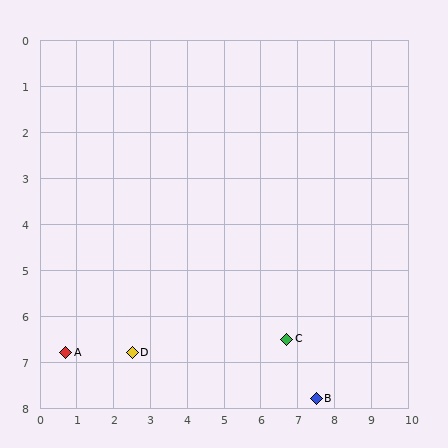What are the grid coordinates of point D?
Point D is at approximately (2.5, 6.8).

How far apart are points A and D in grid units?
Points A and D are about 1.8 grid units apart.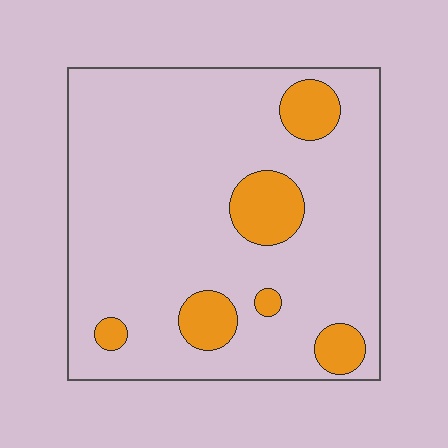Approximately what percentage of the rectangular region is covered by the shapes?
Approximately 15%.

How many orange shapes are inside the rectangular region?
6.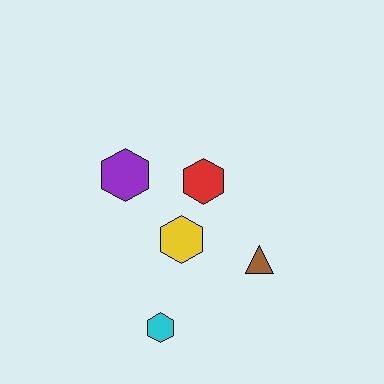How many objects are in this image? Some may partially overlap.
There are 5 objects.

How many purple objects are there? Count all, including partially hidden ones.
There is 1 purple object.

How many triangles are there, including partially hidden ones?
There is 1 triangle.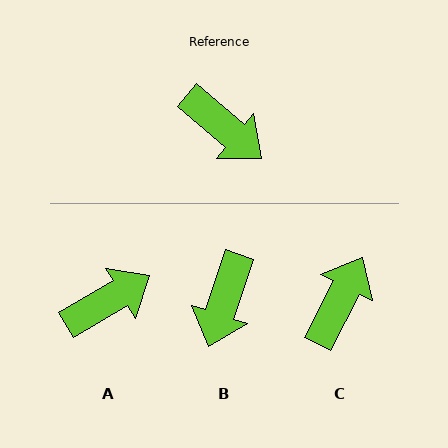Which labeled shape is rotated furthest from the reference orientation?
C, about 103 degrees away.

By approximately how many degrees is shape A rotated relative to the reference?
Approximately 71 degrees counter-clockwise.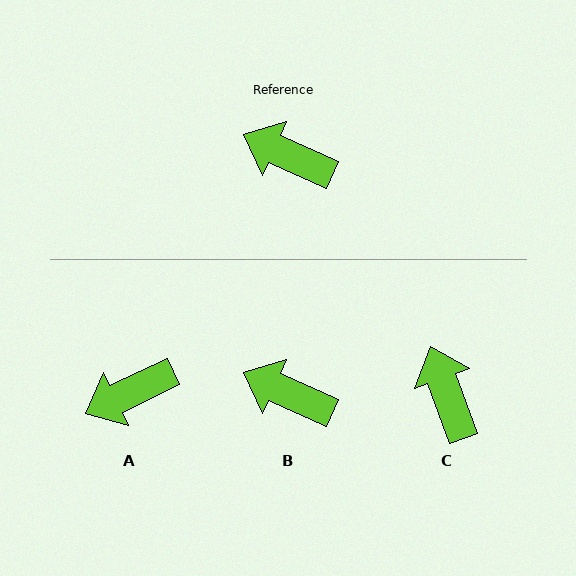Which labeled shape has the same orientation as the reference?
B.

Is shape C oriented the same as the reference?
No, it is off by about 46 degrees.